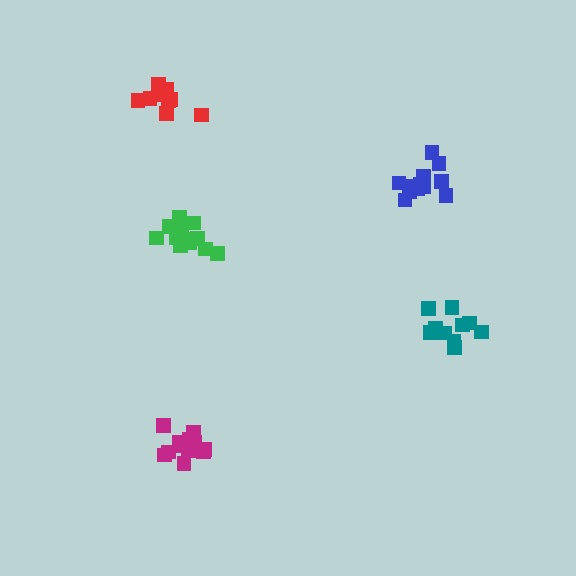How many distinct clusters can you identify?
There are 5 distinct clusters.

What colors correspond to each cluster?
The clusters are colored: teal, magenta, red, blue, green.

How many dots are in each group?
Group 1: 10 dots, Group 2: 12 dots, Group 3: 9 dots, Group 4: 12 dots, Group 5: 12 dots (55 total).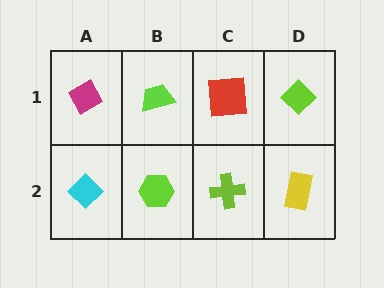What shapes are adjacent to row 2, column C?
A red square (row 1, column C), a lime hexagon (row 2, column B), a yellow rectangle (row 2, column D).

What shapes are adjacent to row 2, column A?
A magenta diamond (row 1, column A), a lime hexagon (row 2, column B).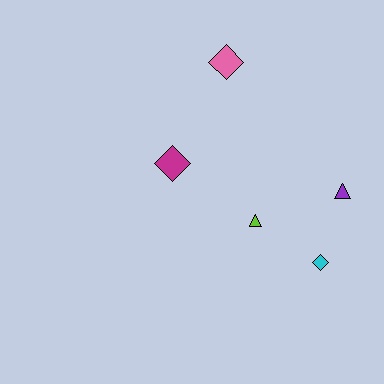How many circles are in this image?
There are no circles.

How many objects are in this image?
There are 5 objects.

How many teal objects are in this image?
There are no teal objects.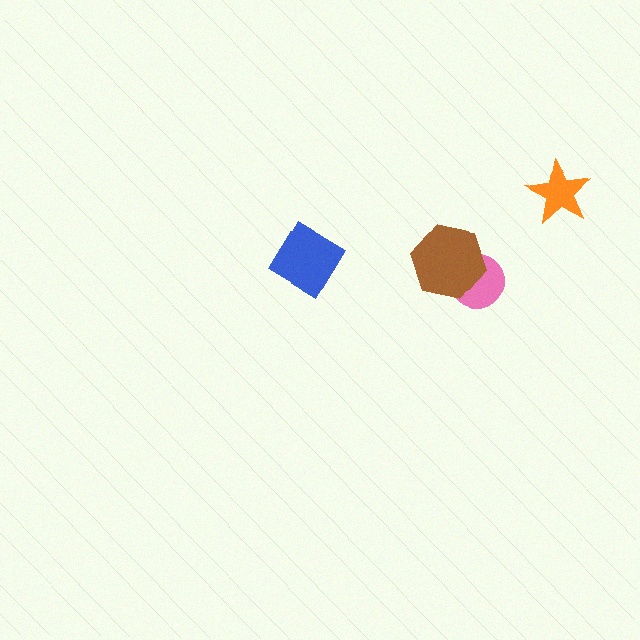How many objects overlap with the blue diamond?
0 objects overlap with the blue diamond.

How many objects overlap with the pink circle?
1 object overlaps with the pink circle.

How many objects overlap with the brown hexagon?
1 object overlaps with the brown hexagon.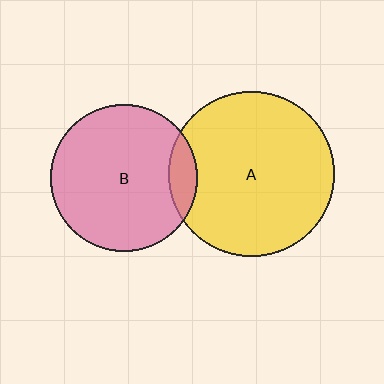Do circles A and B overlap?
Yes.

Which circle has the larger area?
Circle A (yellow).